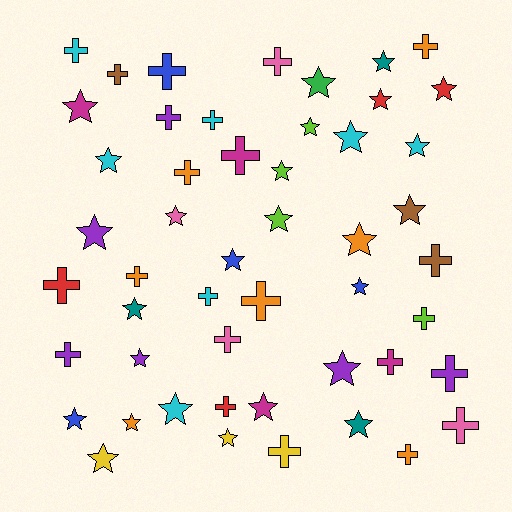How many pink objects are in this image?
There are 4 pink objects.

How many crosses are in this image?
There are 23 crosses.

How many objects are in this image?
There are 50 objects.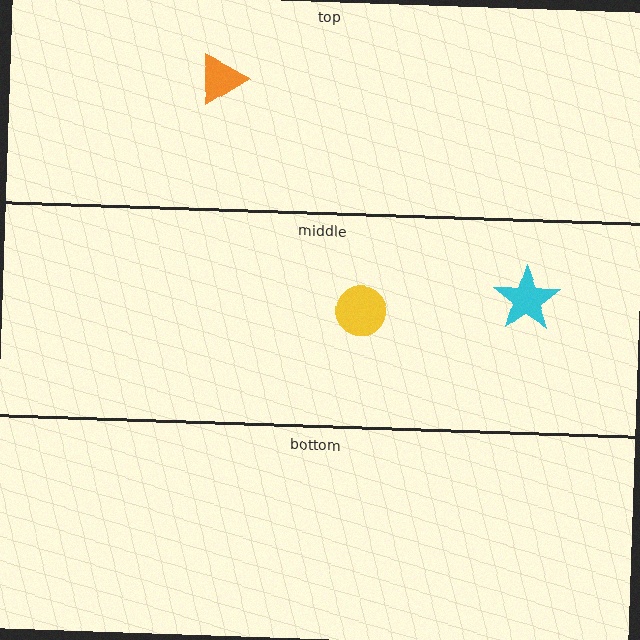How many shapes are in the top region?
1.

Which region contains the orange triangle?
The top region.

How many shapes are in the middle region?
2.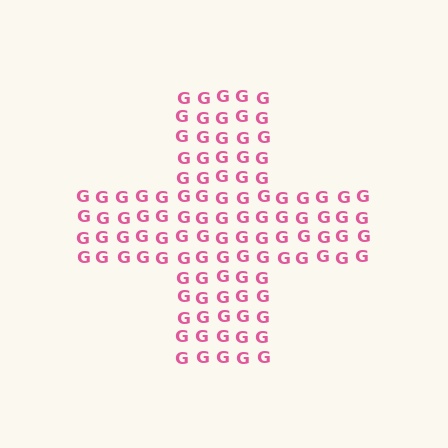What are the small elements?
The small elements are letter G's.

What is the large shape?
The large shape is a cross.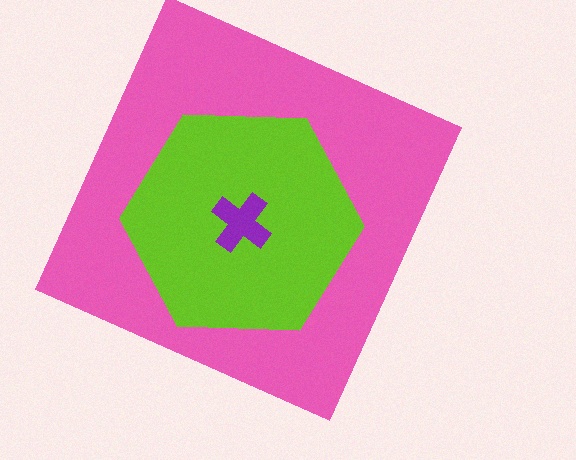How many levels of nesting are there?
3.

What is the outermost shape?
The pink square.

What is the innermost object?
The purple cross.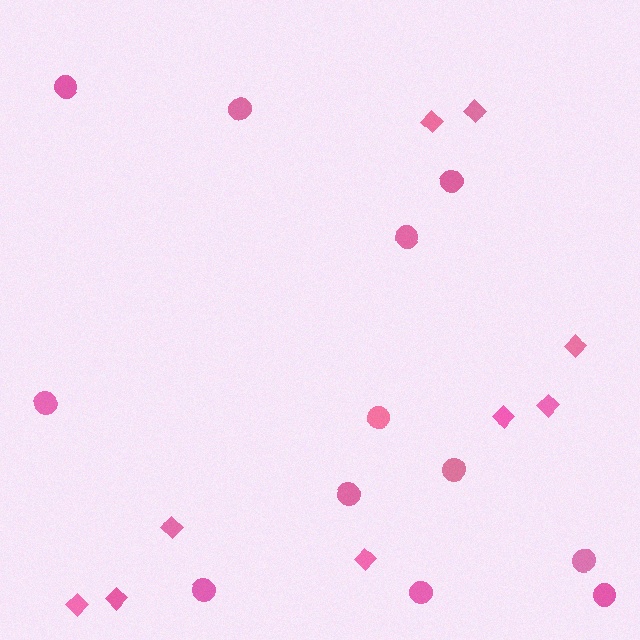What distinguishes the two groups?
There are 2 groups: one group of circles (12) and one group of diamonds (9).